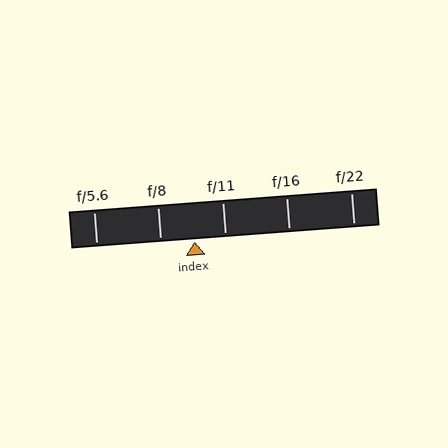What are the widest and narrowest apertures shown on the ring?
The widest aperture shown is f/5.6 and the narrowest is f/22.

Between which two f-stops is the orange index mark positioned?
The index mark is between f/8 and f/11.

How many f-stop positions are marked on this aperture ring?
There are 5 f-stop positions marked.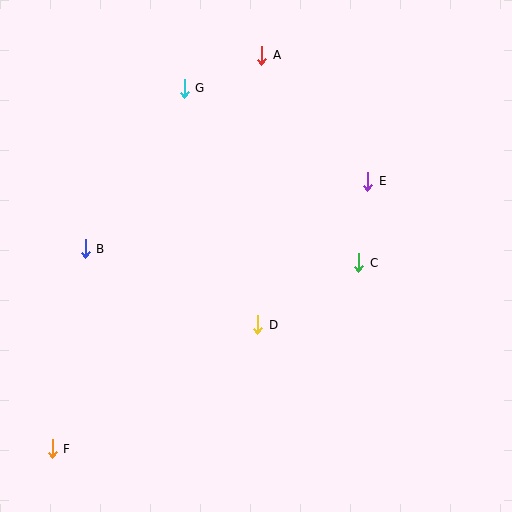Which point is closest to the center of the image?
Point D at (258, 325) is closest to the center.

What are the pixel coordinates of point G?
Point G is at (184, 88).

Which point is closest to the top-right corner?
Point E is closest to the top-right corner.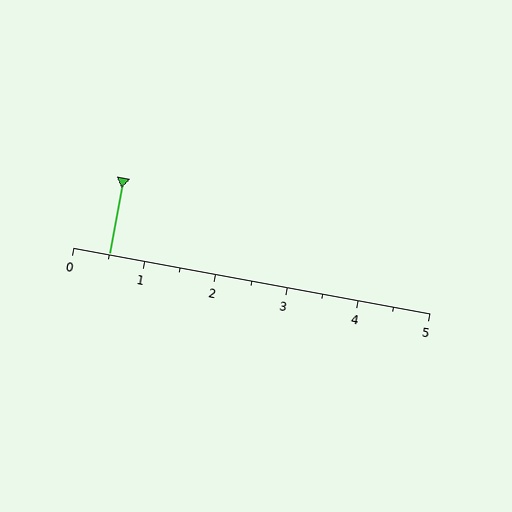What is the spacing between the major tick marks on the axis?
The major ticks are spaced 1 apart.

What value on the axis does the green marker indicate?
The marker indicates approximately 0.5.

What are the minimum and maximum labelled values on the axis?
The axis runs from 0 to 5.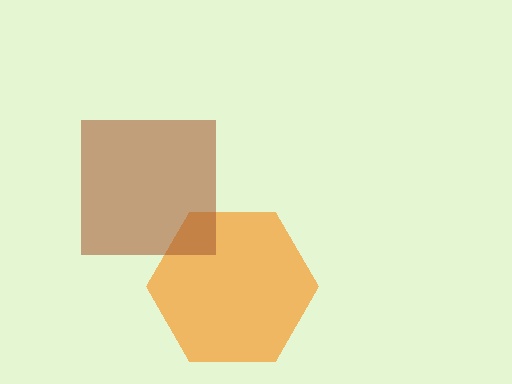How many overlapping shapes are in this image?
There are 2 overlapping shapes in the image.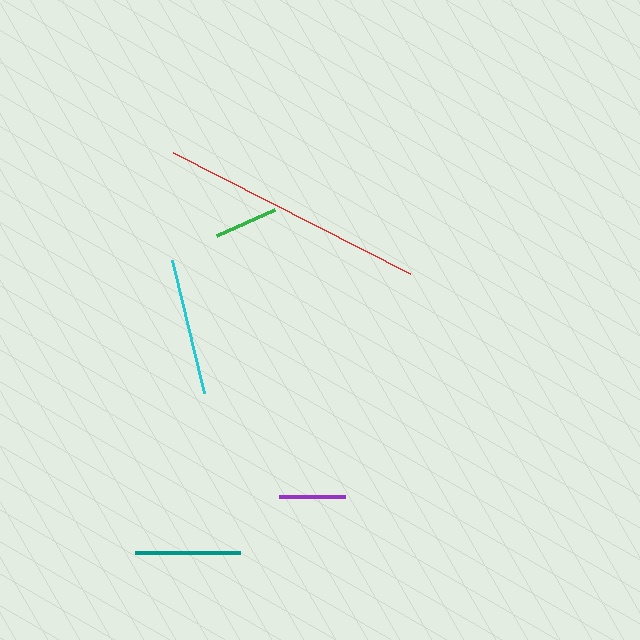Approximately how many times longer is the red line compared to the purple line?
The red line is approximately 4.0 times the length of the purple line.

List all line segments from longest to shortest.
From longest to shortest: red, cyan, teal, purple, green.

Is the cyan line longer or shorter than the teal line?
The cyan line is longer than the teal line.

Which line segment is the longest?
The red line is the longest at approximately 265 pixels.